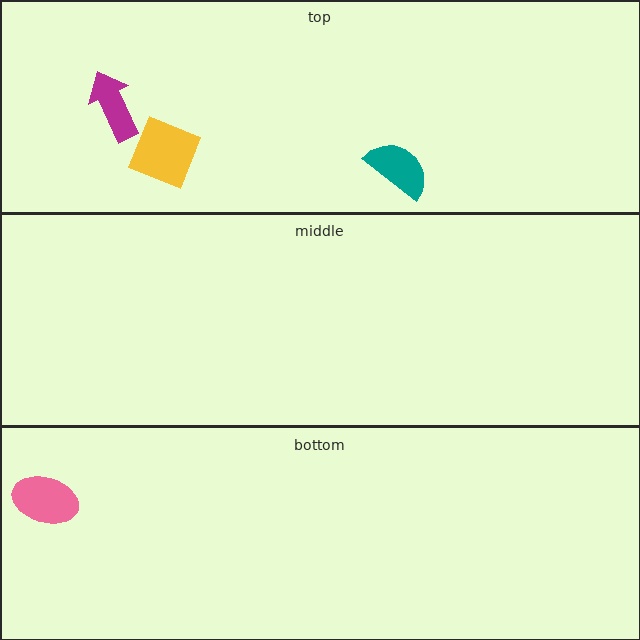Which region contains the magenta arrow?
The top region.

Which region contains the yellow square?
The top region.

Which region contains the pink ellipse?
The bottom region.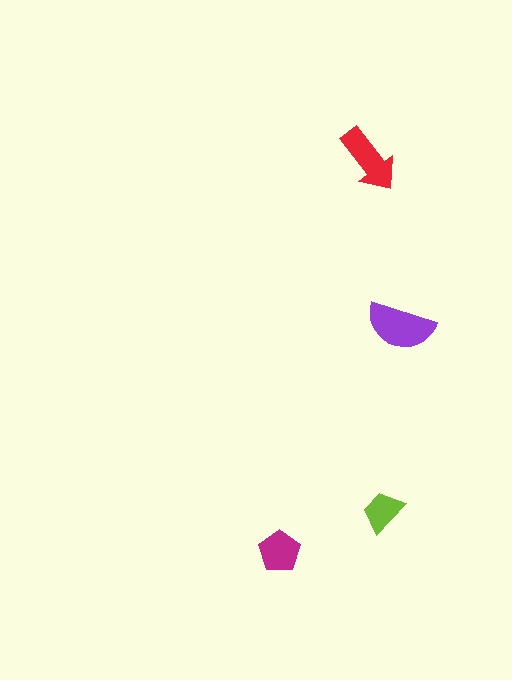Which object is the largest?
The purple semicircle.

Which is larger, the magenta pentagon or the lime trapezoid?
The magenta pentagon.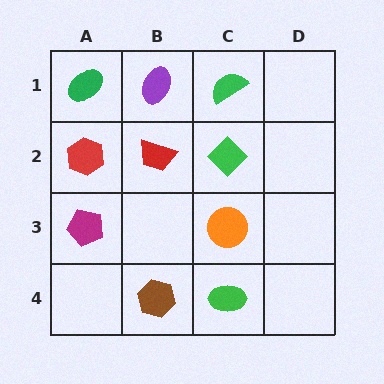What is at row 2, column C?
A green diamond.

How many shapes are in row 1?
3 shapes.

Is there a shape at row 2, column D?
No, that cell is empty.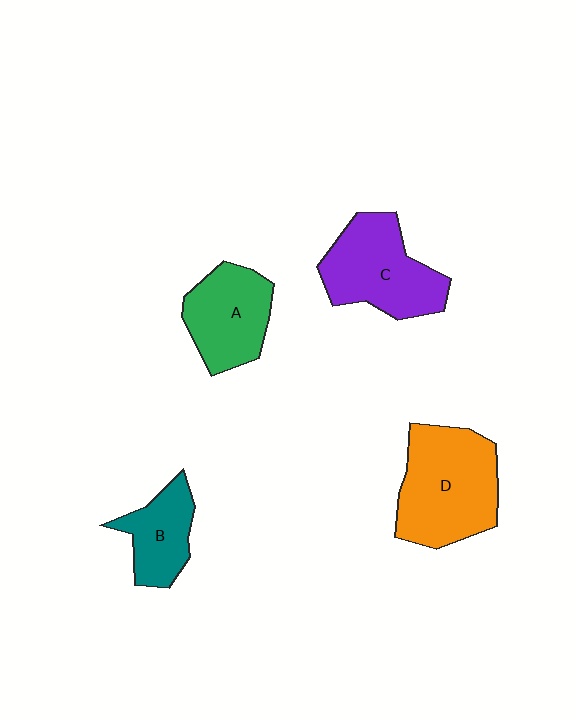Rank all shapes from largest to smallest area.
From largest to smallest: D (orange), C (purple), A (green), B (teal).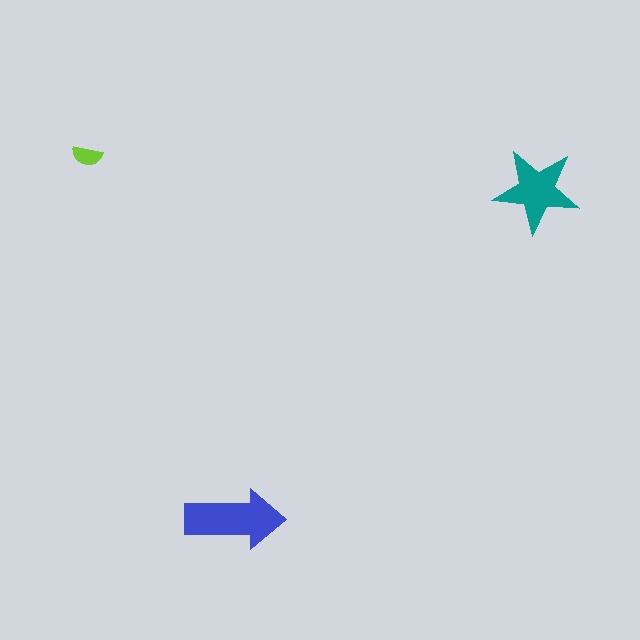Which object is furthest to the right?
The teal star is rightmost.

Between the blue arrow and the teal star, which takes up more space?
The blue arrow.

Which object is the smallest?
The lime semicircle.